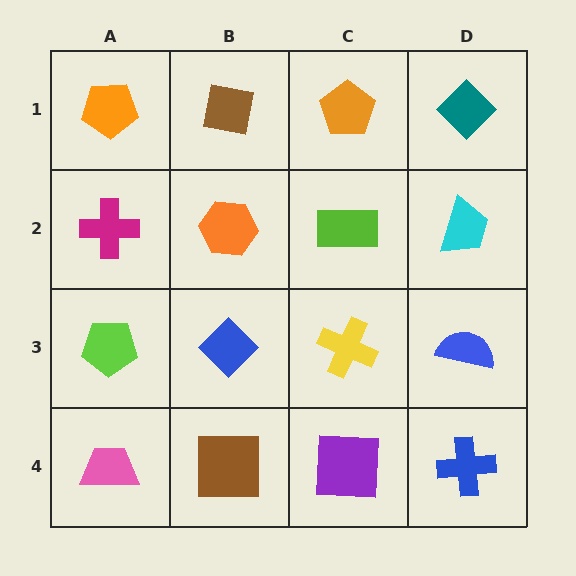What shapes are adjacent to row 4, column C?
A yellow cross (row 3, column C), a brown square (row 4, column B), a blue cross (row 4, column D).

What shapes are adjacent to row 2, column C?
An orange pentagon (row 1, column C), a yellow cross (row 3, column C), an orange hexagon (row 2, column B), a cyan trapezoid (row 2, column D).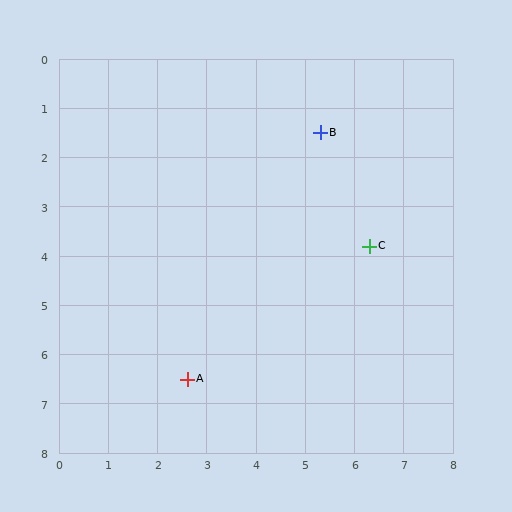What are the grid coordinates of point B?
Point B is at approximately (5.3, 1.5).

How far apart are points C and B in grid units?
Points C and B are about 2.5 grid units apart.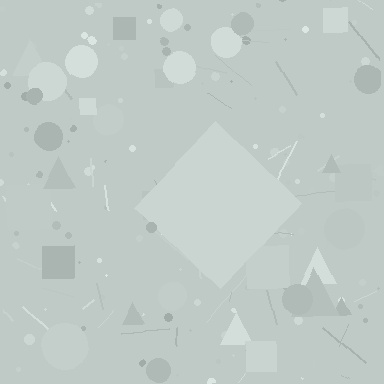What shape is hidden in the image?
A diamond is hidden in the image.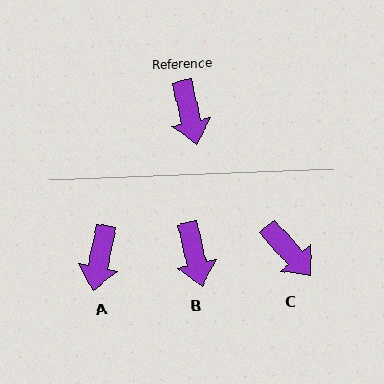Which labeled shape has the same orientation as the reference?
B.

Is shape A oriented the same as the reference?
No, it is off by about 25 degrees.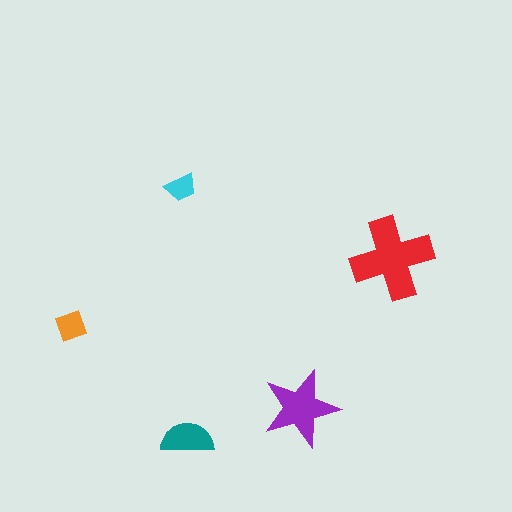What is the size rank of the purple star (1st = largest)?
2nd.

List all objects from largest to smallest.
The red cross, the purple star, the teal semicircle, the orange diamond, the cyan trapezoid.